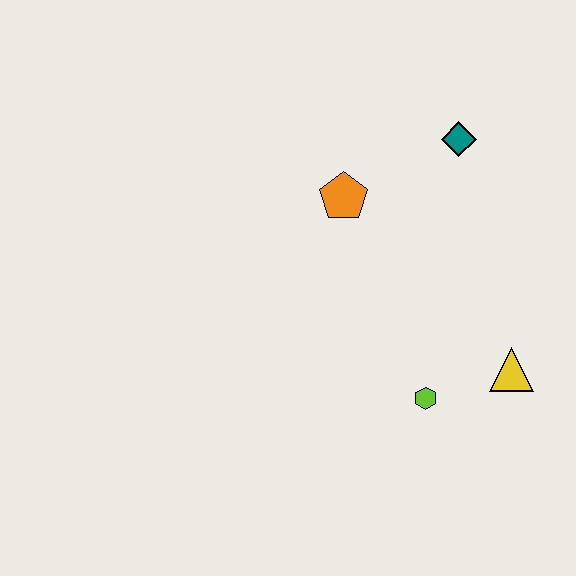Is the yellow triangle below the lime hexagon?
No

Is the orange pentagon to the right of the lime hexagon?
No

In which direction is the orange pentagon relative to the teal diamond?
The orange pentagon is to the left of the teal diamond.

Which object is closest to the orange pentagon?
The teal diamond is closest to the orange pentagon.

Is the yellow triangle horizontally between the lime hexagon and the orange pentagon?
No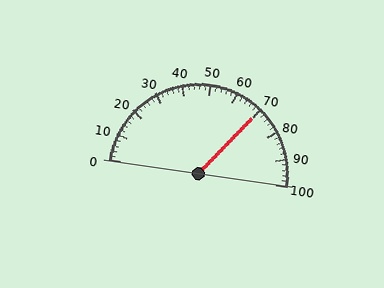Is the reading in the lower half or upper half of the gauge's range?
The reading is in the upper half of the range (0 to 100).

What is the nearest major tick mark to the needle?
The nearest major tick mark is 70.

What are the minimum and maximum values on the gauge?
The gauge ranges from 0 to 100.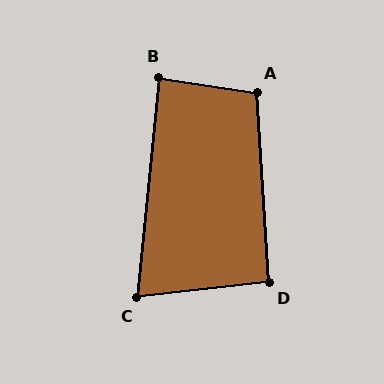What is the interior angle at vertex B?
Approximately 87 degrees (approximately right).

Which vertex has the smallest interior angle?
C, at approximately 78 degrees.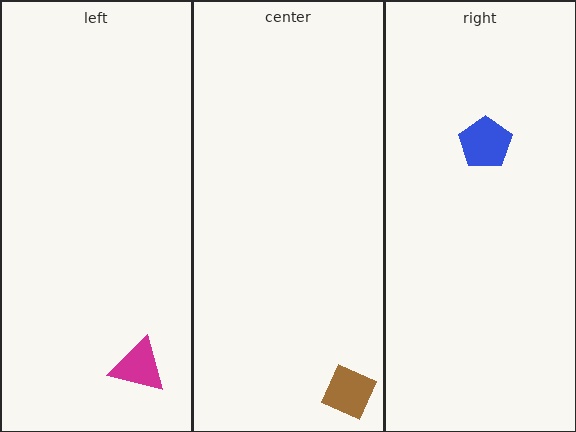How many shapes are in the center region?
1.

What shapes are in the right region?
The blue pentagon.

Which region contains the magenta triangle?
The left region.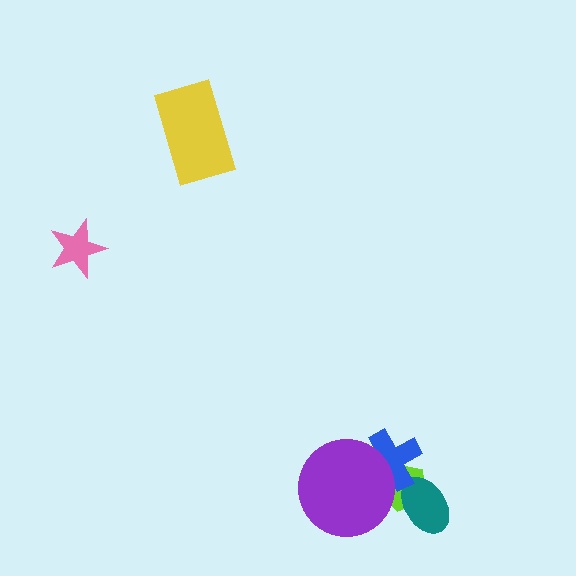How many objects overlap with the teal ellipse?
1 object overlaps with the teal ellipse.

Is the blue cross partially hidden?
Yes, it is partially covered by another shape.